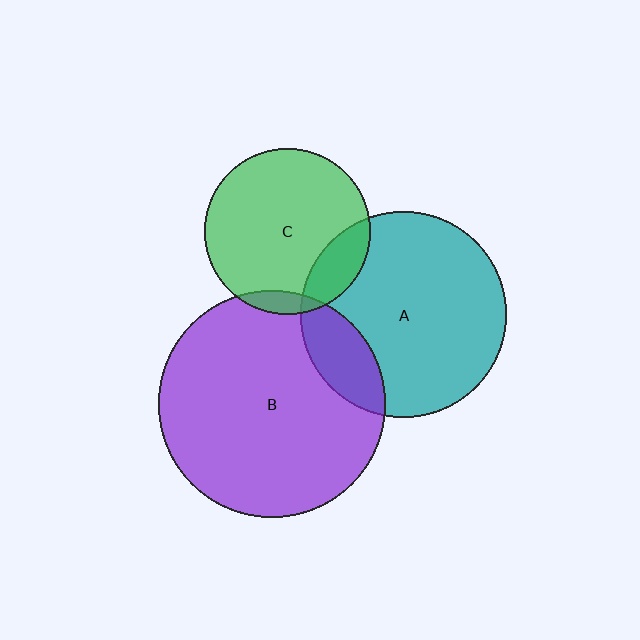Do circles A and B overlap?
Yes.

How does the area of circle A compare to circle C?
Approximately 1.5 times.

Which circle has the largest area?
Circle B (purple).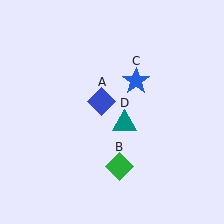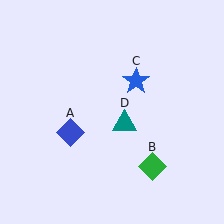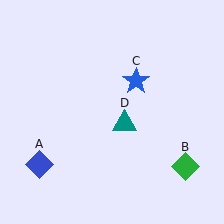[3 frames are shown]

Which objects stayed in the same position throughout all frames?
Blue star (object C) and teal triangle (object D) remained stationary.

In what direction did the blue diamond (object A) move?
The blue diamond (object A) moved down and to the left.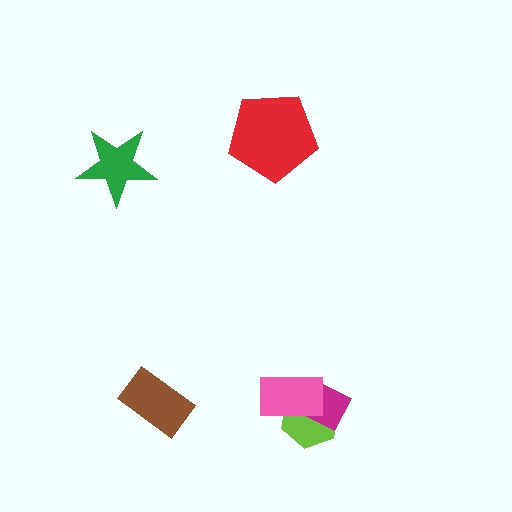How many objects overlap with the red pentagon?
0 objects overlap with the red pentagon.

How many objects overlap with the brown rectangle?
0 objects overlap with the brown rectangle.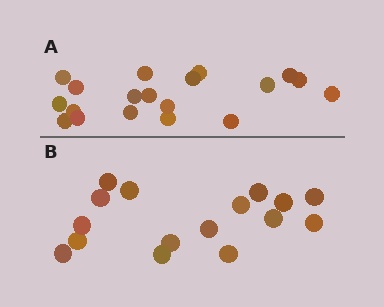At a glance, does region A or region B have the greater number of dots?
Region A (the top region) has more dots.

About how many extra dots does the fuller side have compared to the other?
Region A has just a few more — roughly 2 or 3 more dots than region B.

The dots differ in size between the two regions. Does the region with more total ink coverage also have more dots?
No. Region B has more total ink coverage because its dots are larger, but region A actually contains more individual dots. Total area can be misleading — the number of items is what matters here.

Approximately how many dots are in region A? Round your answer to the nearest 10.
About 20 dots. (The exact count is 19, which rounds to 20.)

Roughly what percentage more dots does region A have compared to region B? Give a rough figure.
About 20% more.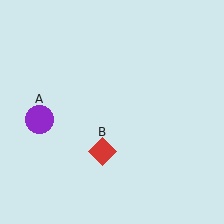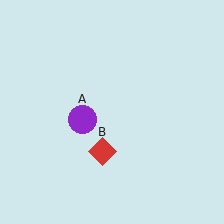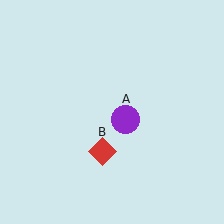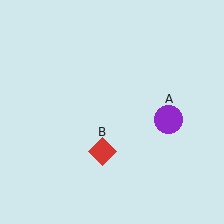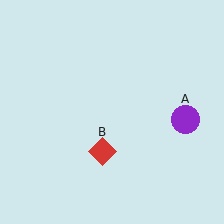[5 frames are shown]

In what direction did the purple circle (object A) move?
The purple circle (object A) moved right.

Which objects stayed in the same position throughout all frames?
Red diamond (object B) remained stationary.